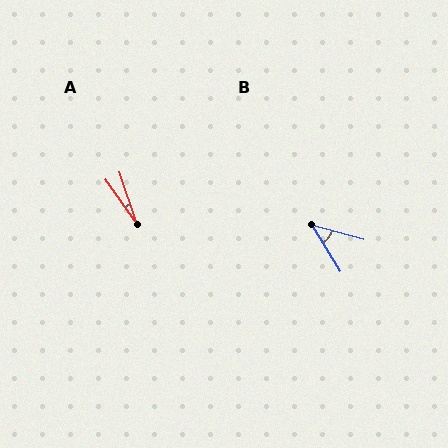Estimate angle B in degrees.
Approximately 43 degrees.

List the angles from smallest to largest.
A (17°), B (43°).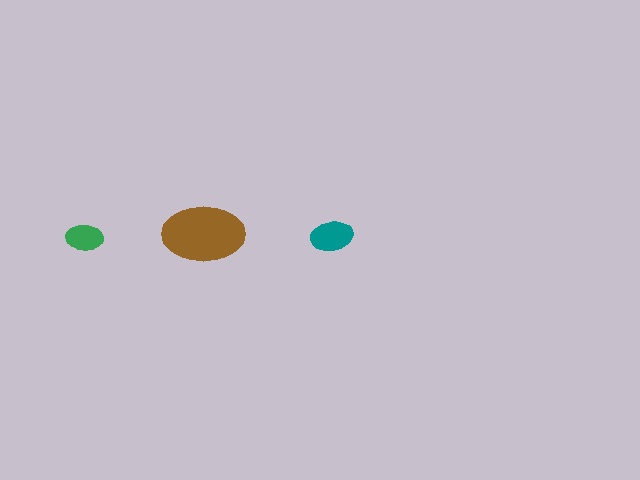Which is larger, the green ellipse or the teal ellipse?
The teal one.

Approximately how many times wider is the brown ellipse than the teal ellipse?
About 2 times wider.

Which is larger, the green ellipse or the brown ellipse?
The brown one.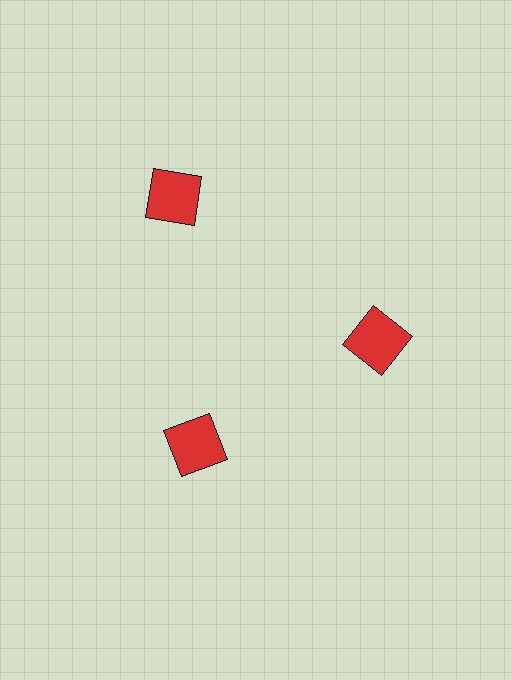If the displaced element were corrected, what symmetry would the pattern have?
It would have 3-fold rotational symmetry — the pattern would map onto itself every 120 degrees.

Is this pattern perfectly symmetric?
No. The 3 red squares are arranged in a ring, but one element near the 11 o'clock position is pushed outward from the center, breaking the 3-fold rotational symmetry.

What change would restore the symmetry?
The symmetry would be restored by moving it inward, back onto the ring so that all 3 squares sit at equal angles and equal distance from the center.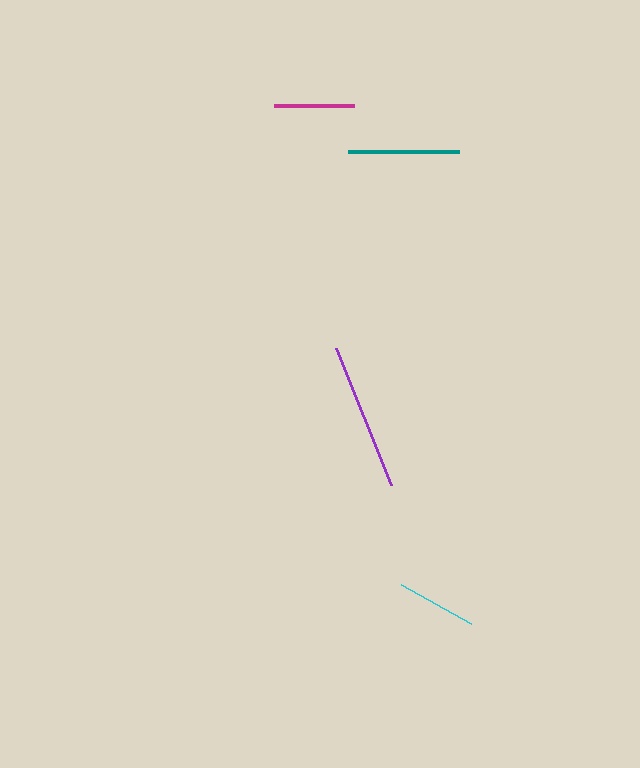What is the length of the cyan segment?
The cyan segment is approximately 80 pixels long.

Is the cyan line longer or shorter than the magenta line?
The magenta line is longer than the cyan line.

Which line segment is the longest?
The purple line is the longest at approximately 148 pixels.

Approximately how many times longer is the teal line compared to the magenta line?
The teal line is approximately 1.4 times the length of the magenta line.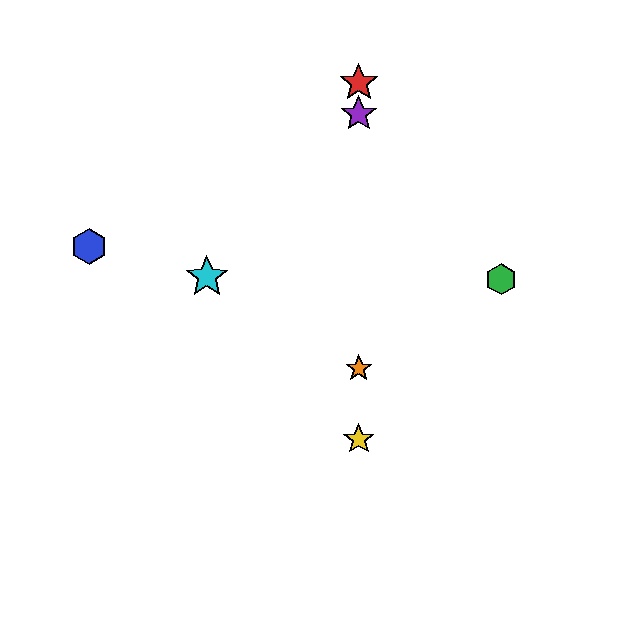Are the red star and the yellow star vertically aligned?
Yes, both are at x≈359.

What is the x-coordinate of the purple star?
The purple star is at x≈359.